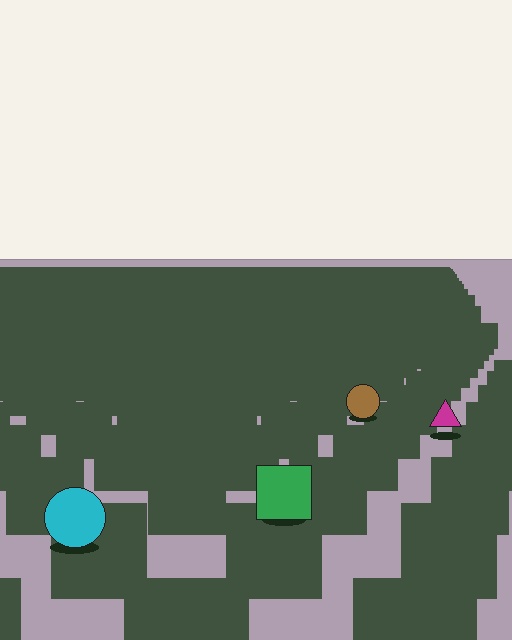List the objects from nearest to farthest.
From nearest to farthest: the cyan circle, the green square, the magenta triangle, the brown circle.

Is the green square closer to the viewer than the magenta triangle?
Yes. The green square is closer — you can tell from the texture gradient: the ground texture is coarser near it.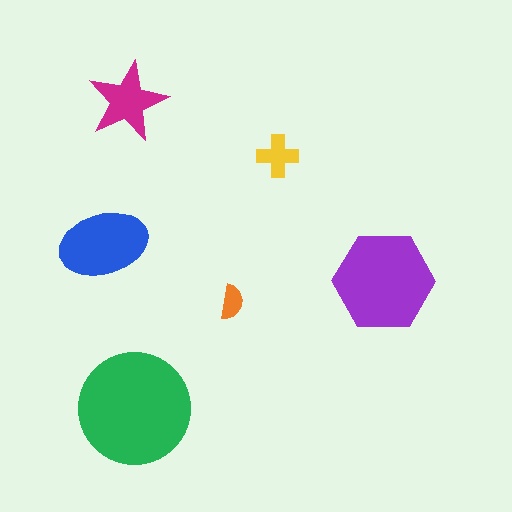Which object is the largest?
The green circle.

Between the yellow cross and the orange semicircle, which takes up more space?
The yellow cross.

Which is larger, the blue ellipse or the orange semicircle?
The blue ellipse.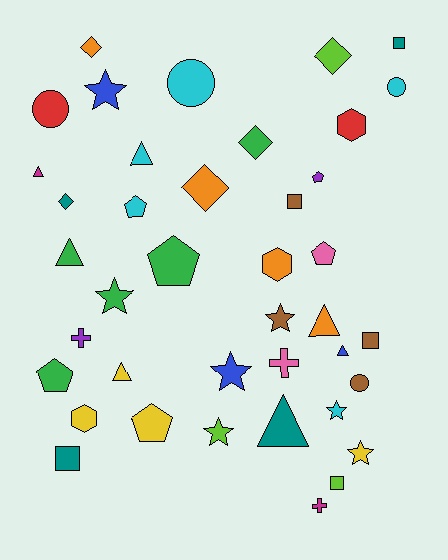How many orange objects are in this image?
There are 4 orange objects.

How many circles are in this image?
There are 4 circles.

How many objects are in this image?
There are 40 objects.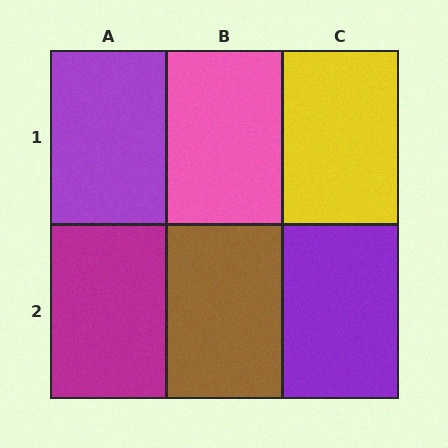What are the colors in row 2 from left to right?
Magenta, brown, purple.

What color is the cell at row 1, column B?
Pink.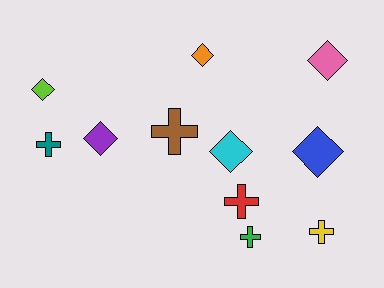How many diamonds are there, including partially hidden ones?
There are 6 diamonds.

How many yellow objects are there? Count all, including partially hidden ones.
There is 1 yellow object.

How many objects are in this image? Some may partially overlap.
There are 11 objects.